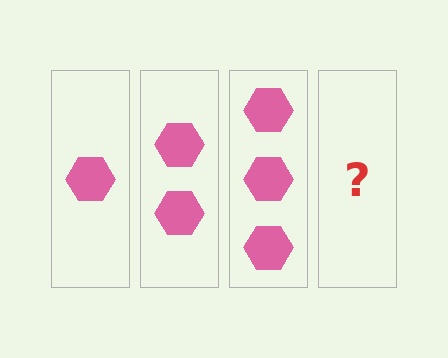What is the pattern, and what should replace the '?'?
The pattern is that each step adds one more hexagon. The '?' should be 4 hexagons.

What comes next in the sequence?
The next element should be 4 hexagons.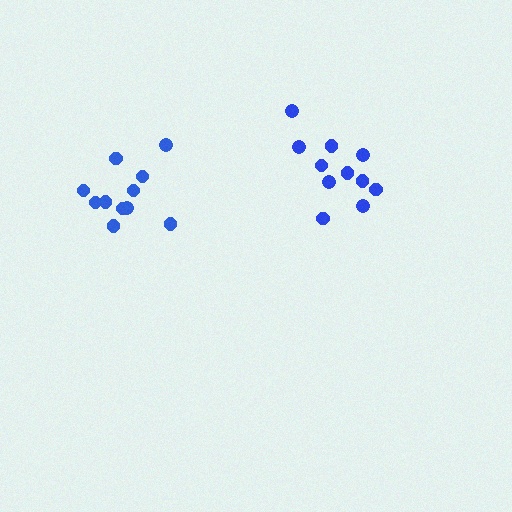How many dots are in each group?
Group 1: 11 dots, Group 2: 11 dots (22 total).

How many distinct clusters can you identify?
There are 2 distinct clusters.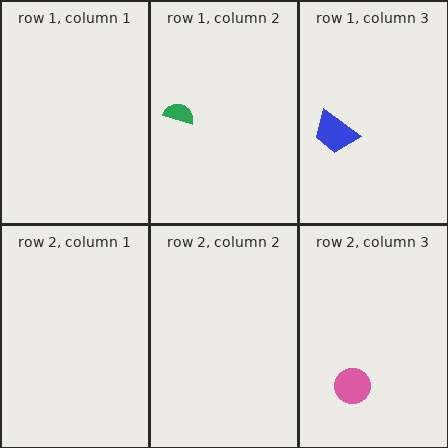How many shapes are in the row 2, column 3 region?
1.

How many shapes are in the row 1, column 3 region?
1.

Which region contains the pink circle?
The row 2, column 3 region.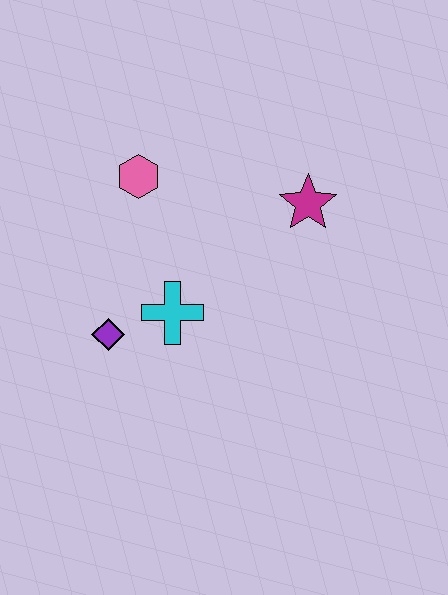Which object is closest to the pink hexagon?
The cyan cross is closest to the pink hexagon.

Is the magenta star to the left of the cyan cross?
No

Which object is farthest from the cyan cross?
The magenta star is farthest from the cyan cross.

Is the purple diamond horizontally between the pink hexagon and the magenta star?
No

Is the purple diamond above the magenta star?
No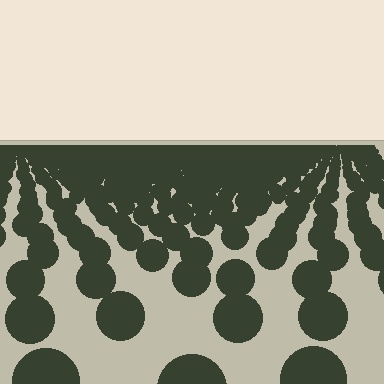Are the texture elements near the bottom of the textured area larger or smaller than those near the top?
Larger. Near the bottom, elements are closer to the viewer and appear at a bigger on-screen size.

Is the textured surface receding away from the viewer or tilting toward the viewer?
The surface is receding away from the viewer. Texture elements get smaller and denser toward the top.